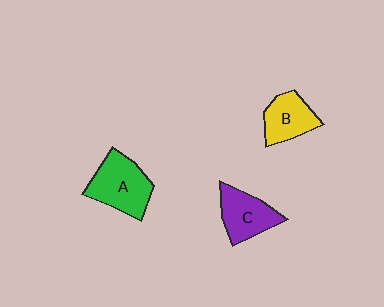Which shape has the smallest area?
Shape B (yellow).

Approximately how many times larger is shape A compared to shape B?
Approximately 1.4 times.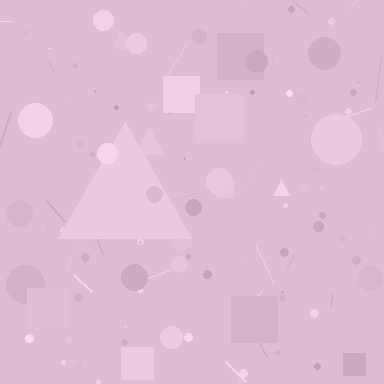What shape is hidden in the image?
A triangle is hidden in the image.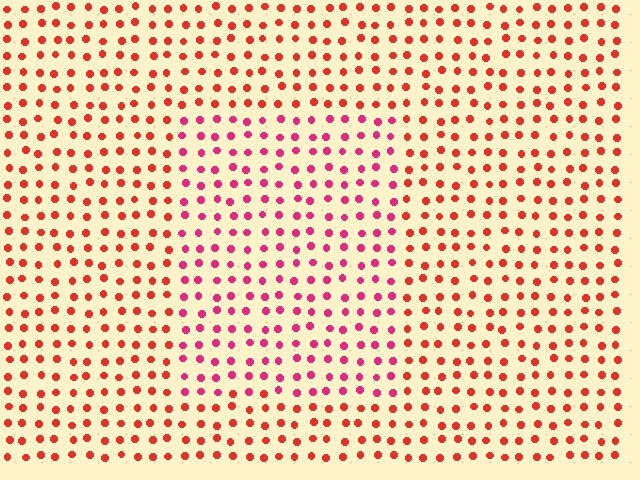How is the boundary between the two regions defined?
The boundary is defined purely by a slight shift in hue (about 32 degrees). Spacing, size, and orientation are identical on both sides.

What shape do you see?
I see a rectangle.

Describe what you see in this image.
The image is filled with small red elements in a uniform arrangement. A rectangle-shaped region is visible where the elements are tinted to a slightly different hue, forming a subtle color boundary.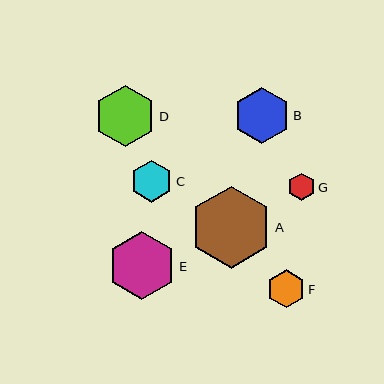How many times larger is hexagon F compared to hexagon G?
Hexagon F is approximately 1.4 times the size of hexagon G.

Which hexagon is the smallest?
Hexagon G is the smallest with a size of approximately 28 pixels.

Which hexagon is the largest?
Hexagon A is the largest with a size of approximately 82 pixels.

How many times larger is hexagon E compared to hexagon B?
Hexagon E is approximately 1.2 times the size of hexagon B.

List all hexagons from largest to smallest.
From largest to smallest: A, E, D, B, C, F, G.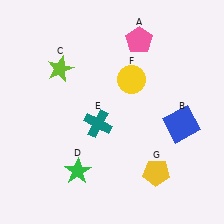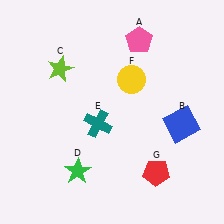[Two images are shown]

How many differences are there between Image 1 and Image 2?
There is 1 difference between the two images.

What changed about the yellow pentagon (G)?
In Image 1, G is yellow. In Image 2, it changed to red.